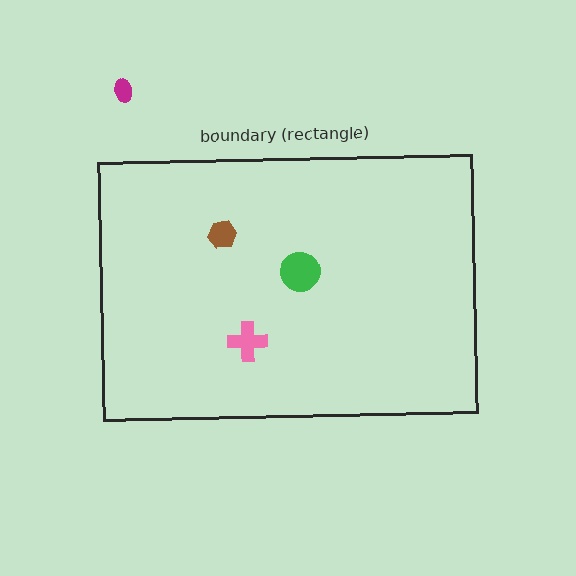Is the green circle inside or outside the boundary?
Inside.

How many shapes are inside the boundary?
3 inside, 1 outside.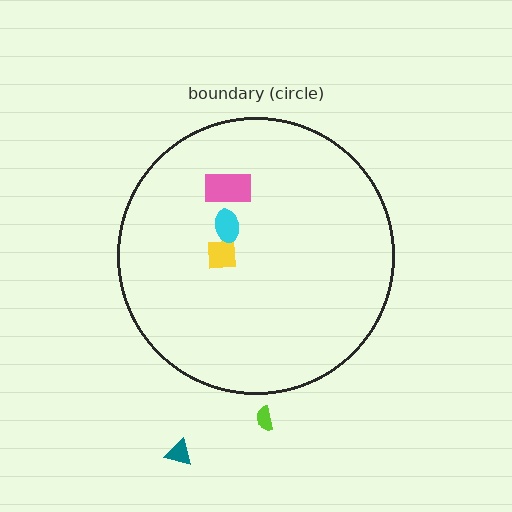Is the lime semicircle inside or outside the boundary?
Outside.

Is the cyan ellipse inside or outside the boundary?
Inside.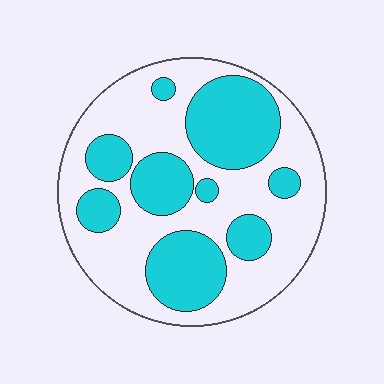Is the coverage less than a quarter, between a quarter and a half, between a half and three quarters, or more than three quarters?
Between a quarter and a half.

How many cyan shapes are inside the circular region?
9.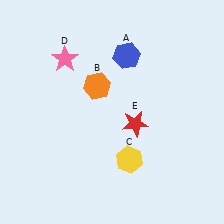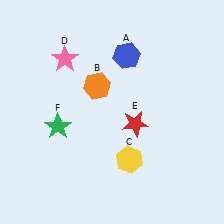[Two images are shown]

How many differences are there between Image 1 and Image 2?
There is 1 difference between the two images.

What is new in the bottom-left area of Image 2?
A green star (F) was added in the bottom-left area of Image 2.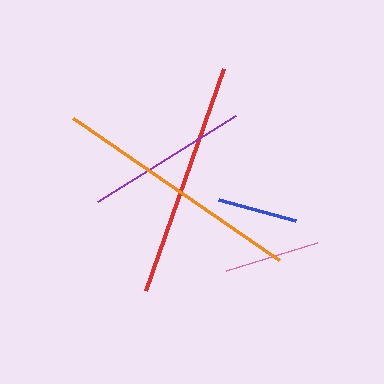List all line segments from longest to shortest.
From longest to shortest: orange, red, purple, pink, blue.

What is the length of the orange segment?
The orange segment is approximately 250 pixels long.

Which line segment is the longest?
The orange line is the longest at approximately 250 pixels.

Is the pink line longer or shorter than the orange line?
The orange line is longer than the pink line.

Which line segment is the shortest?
The blue line is the shortest at approximately 80 pixels.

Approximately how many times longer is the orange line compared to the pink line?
The orange line is approximately 2.6 times the length of the pink line.